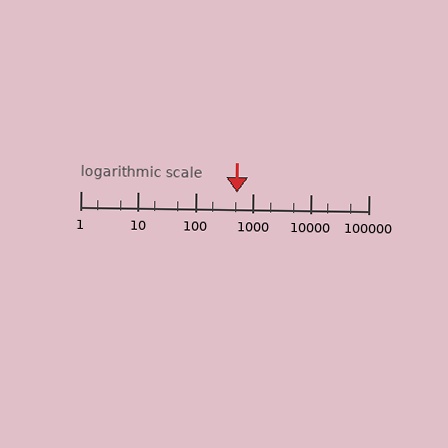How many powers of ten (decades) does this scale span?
The scale spans 5 decades, from 1 to 100000.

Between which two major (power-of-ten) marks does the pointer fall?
The pointer is between 100 and 1000.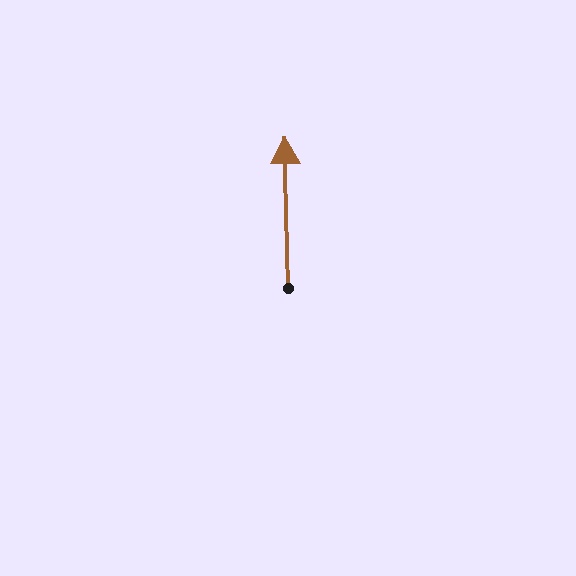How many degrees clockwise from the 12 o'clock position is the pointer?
Approximately 359 degrees.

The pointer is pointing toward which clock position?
Roughly 12 o'clock.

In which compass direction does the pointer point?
North.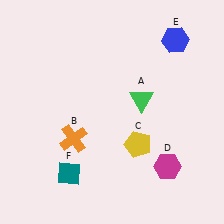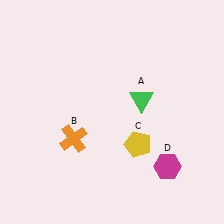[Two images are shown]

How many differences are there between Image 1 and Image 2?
There are 2 differences between the two images.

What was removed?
The blue hexagon (E), the teal diamond (F) were removed in Image 2.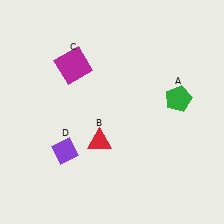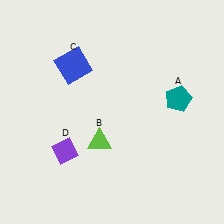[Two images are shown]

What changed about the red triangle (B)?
In Image 1, B is red. In Image 2, it changed to lime.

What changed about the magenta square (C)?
In Image 1, C is magenta. In Image 2, it changed to blue.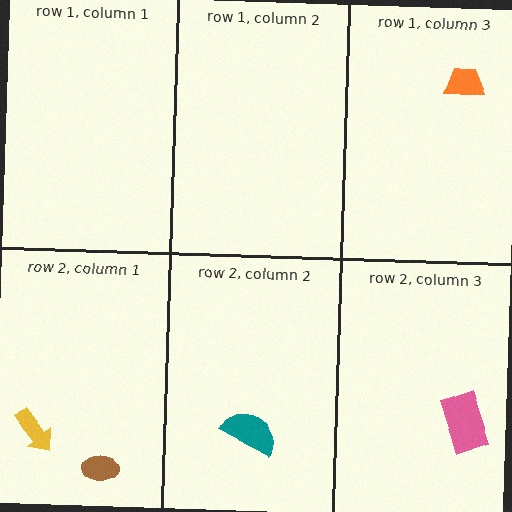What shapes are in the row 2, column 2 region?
The teal semicircle.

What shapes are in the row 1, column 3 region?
The orange trapezoid.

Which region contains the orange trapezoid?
The row 1, column 3 region.